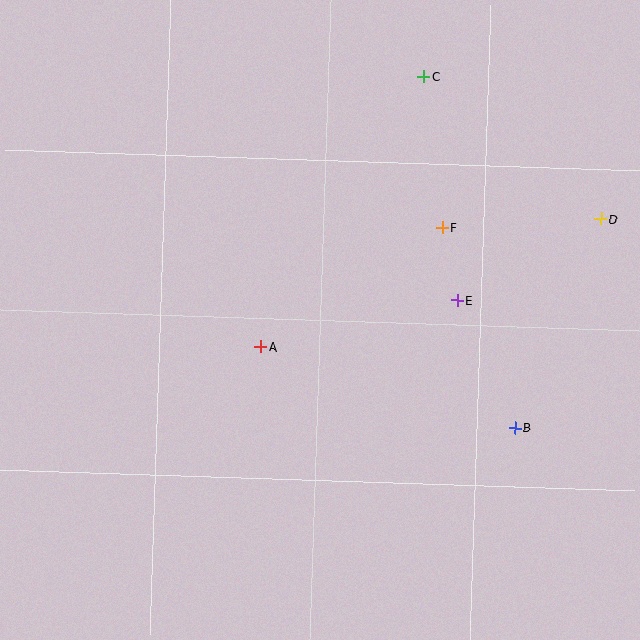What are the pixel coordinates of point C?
Point C is at (424, 77).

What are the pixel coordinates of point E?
Point E is at (457, 300).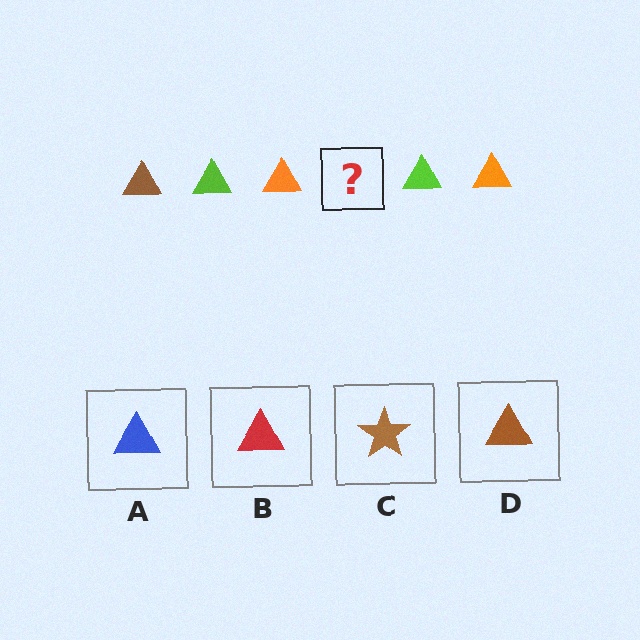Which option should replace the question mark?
Option D.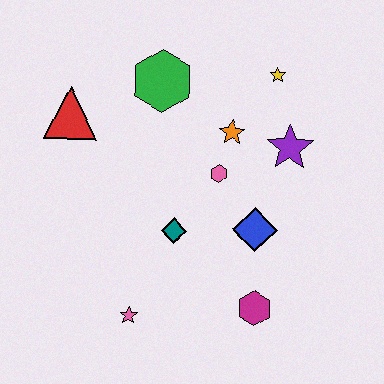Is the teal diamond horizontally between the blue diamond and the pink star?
Yes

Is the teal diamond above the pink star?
Yes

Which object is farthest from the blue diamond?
The red triangle is farthest from the blue diamond.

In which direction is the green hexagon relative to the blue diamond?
The green hexagon is above the blue diamond.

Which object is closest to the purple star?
The orange star is closest to the purple star.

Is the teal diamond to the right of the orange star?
No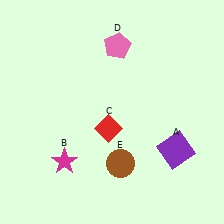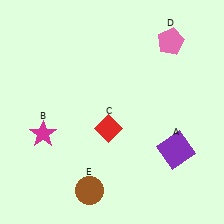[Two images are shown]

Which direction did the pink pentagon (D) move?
The pink pentagon (D) moved right.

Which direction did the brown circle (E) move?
The brown circle (E) moved left.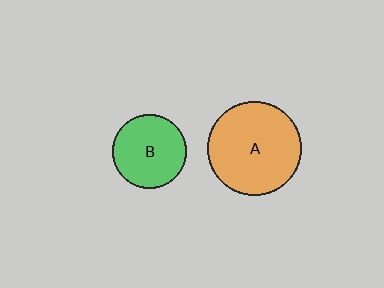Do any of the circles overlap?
No, none of the circles overlap.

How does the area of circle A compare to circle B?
Approximately 1.6 times.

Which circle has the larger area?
Circle A (orange).